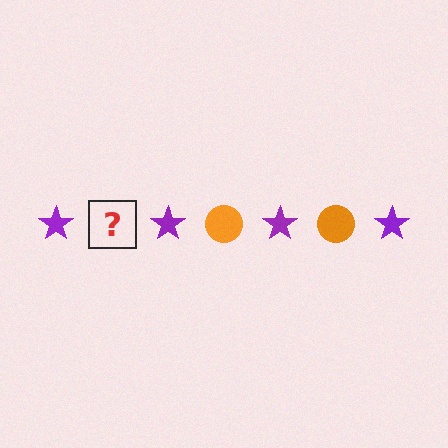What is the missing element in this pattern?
The missing element is an orange circle.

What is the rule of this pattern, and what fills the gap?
The rule is that the pattern alternates between purple star and orange circle. The gap should be filled with an orange circle.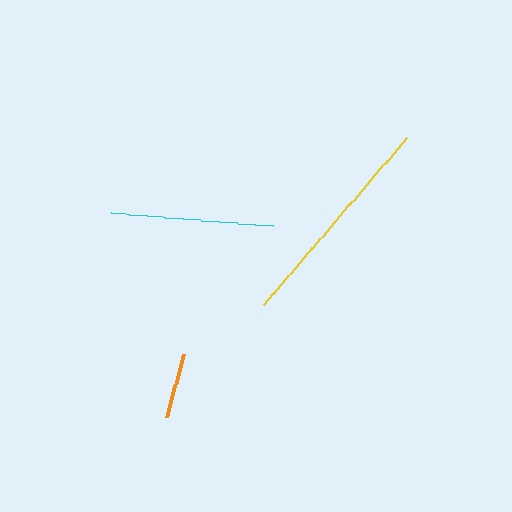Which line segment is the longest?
The yellow line is the longest at approximately 220 pixels.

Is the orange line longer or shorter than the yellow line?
The yellow line is longer than the orange line.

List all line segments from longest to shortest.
From longest to shortest: yellow, cyan, orange.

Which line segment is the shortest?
The orange line is the shortest at approximately 66 pixels.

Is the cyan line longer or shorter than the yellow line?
The yellow line is longer than the cyan line.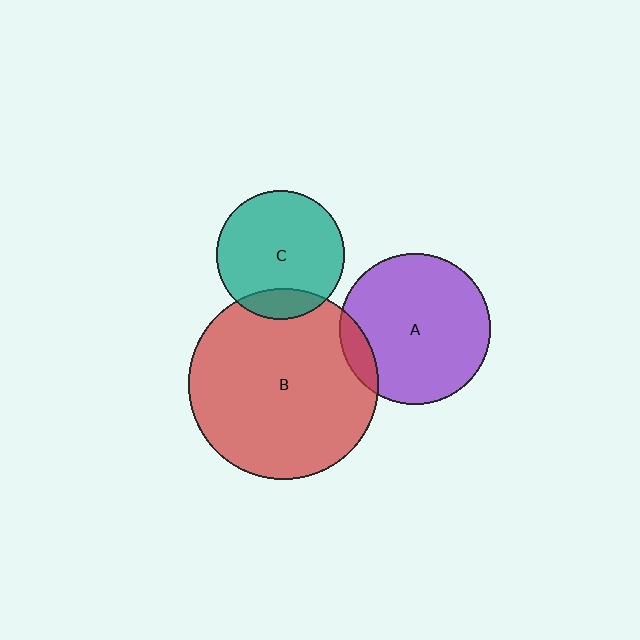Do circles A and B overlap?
Yes.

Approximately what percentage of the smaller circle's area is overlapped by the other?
Approximately 10%.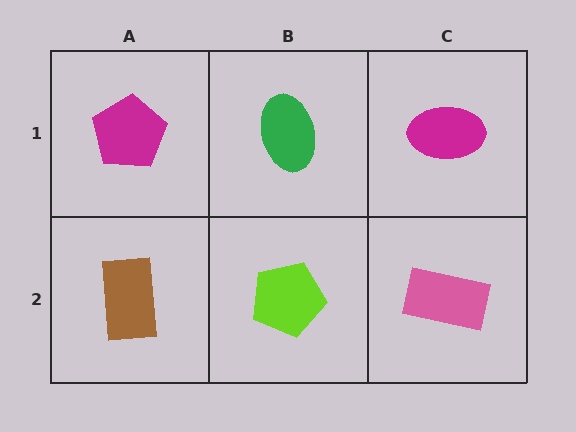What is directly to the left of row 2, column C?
A lime pentagon.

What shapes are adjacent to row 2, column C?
A magenta ellipse (row 1, column C), a lime pentagon (row 2, column B).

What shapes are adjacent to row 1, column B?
A lime pentagon (row 2, column B), a magenta pentagon (row 1, column A), a magenta ellipse (row 1, column C).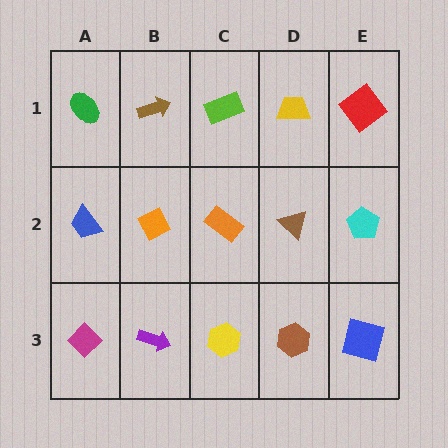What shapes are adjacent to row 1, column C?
An orange rectangle (row 2, column C), a brown arrow (row 1, column B), a yellow trapezoid (row 1, column D).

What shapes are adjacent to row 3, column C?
An orange rectangle (row 2, column C), a purple arrow (row 3, column B), a brown hexagon (row 3, column D).